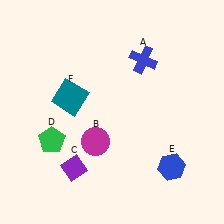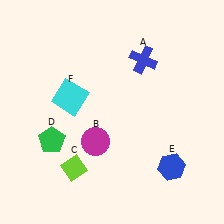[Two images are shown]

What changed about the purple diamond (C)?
In Image 1, C is purple. In Image 2, it changed to lime.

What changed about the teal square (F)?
In Image 1, F is teal. In Image 2, it changed to cyan.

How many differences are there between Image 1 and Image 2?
There are 2 differences between the two images.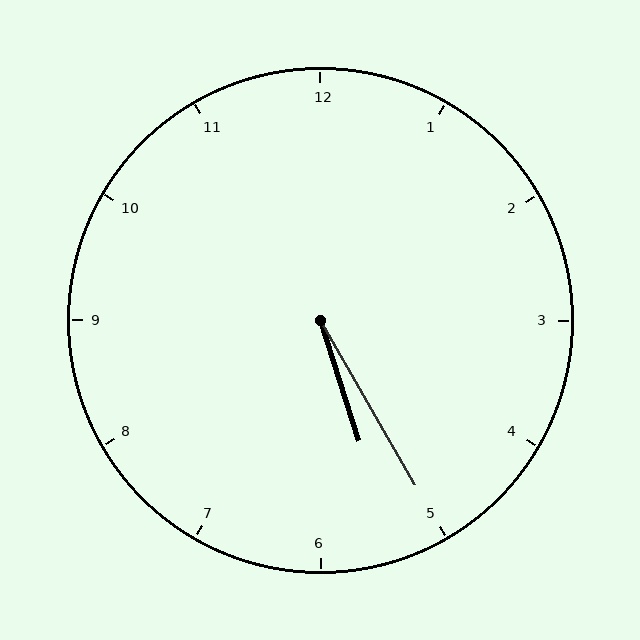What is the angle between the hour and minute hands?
Approximately 12 degrees.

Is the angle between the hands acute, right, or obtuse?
It is acute.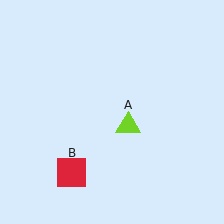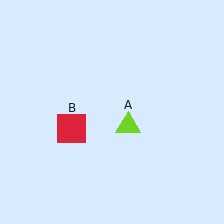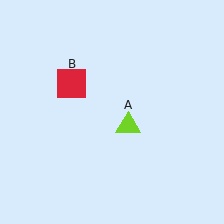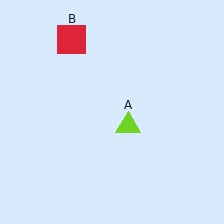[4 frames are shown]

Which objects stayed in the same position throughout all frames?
Lime triangle (object A) remained stationary.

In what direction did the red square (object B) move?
The red square (object B) moved up.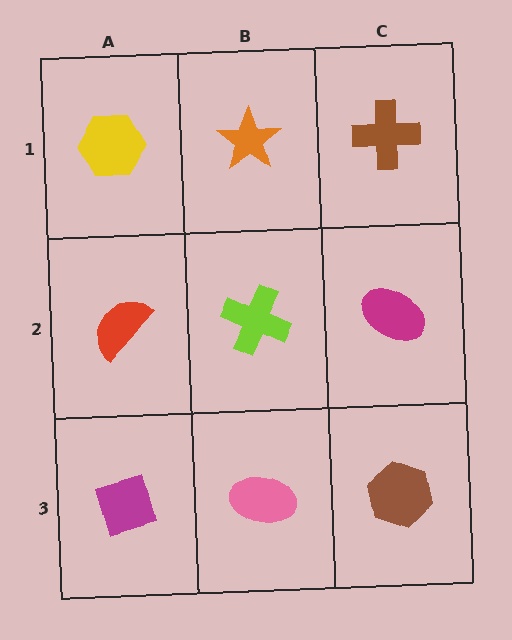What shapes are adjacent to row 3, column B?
A lime cross (row 2, column B), a magenta diamond (row 3, column A), a brown hexagon (row 3, column C).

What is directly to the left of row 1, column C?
An orange star.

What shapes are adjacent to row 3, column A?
A red semicircle (row 2, column A), a pink ellipse (row 3, column B).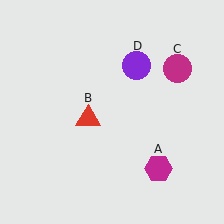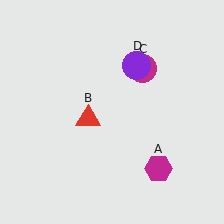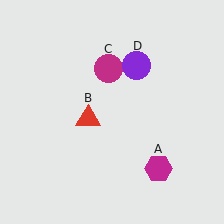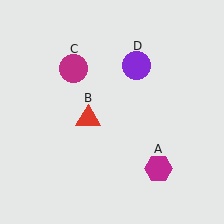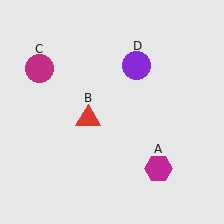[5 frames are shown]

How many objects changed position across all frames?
1 object changed position: magenta circle (object C).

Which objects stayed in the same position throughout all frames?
Magenta hexagon (object A) and red triangle (object B) and purple circle (object D) remained stationary.